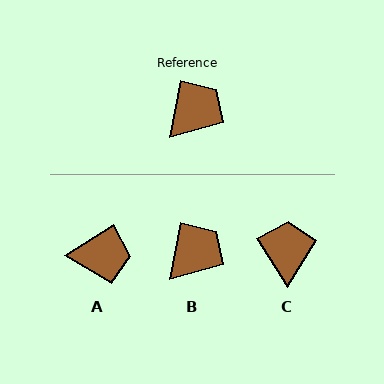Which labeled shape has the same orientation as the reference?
B.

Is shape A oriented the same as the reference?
No, it is off by about 47 degrees.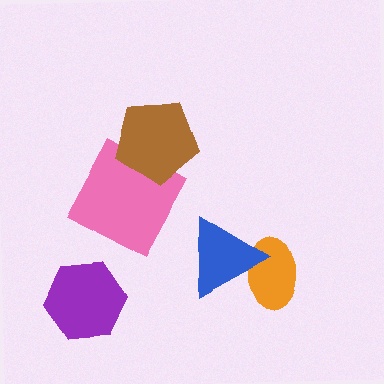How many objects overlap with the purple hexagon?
0 objects overlap with the purple hexagon.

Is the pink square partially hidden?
Yes, it is partially covered by another shape.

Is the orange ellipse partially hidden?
Yes, it is partially covered by another shape.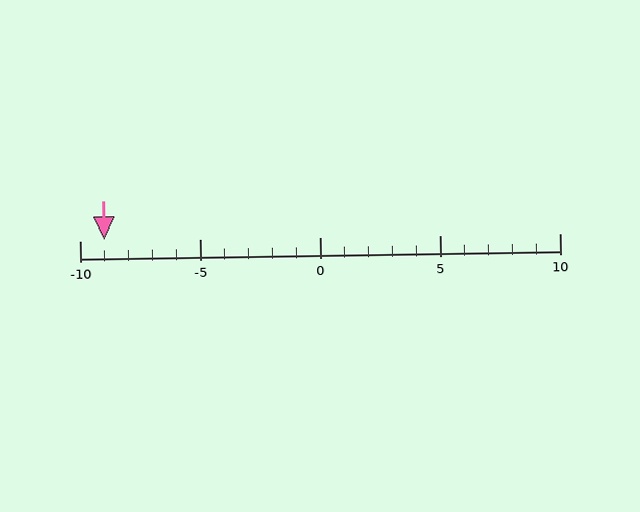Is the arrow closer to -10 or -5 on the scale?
The arrow is closer to -10.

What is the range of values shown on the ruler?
The ruler shows values from -10 to 10.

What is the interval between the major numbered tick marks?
The major tick marks are spaced 5 units apart.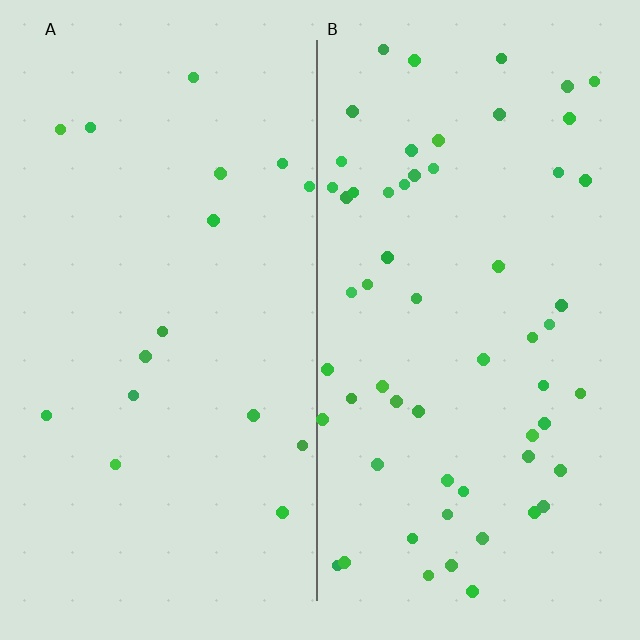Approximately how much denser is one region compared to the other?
Approximately 3.5× — region B over region A.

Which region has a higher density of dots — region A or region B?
B (the right).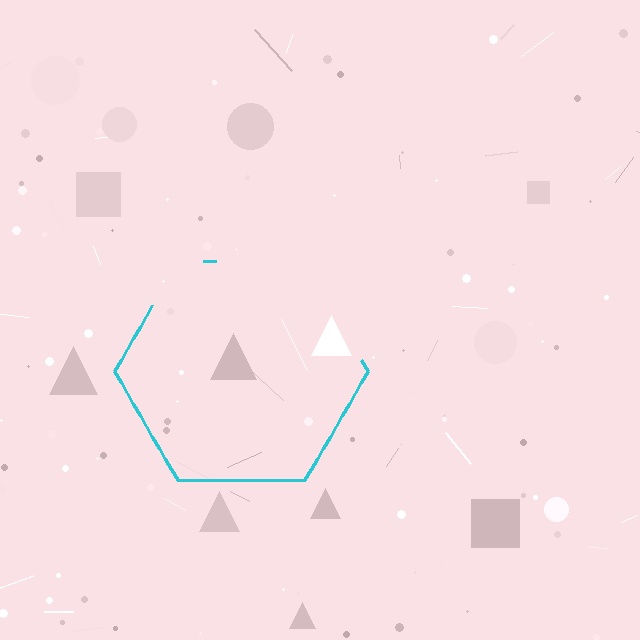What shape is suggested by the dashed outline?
The dashed outline suggests a hexagon.